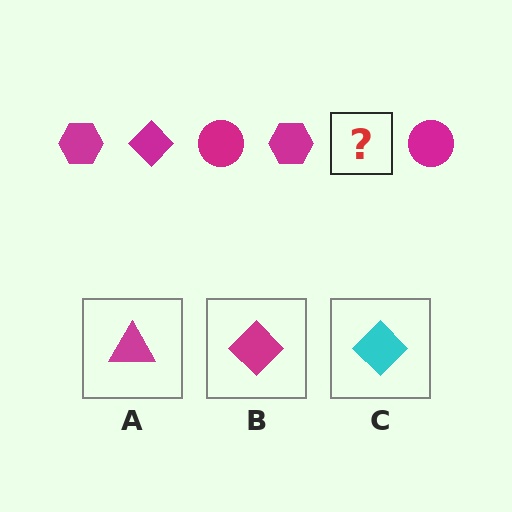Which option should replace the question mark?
Option B.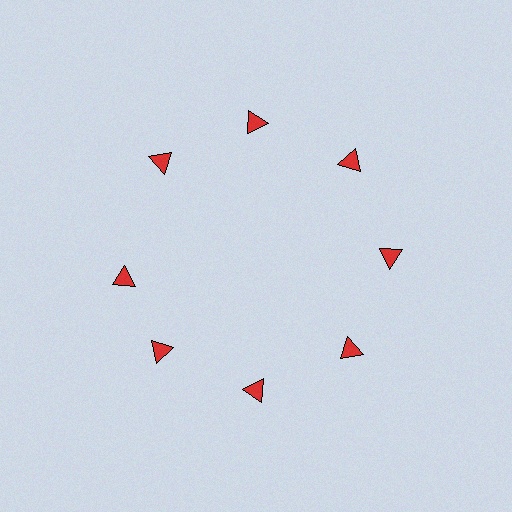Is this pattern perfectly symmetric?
No. The 8 red triangles are arranged in a ring, but one element near the 9 o'clock position is rotated out of alignment along the ring, breaking the 8-fold rotational symmetry.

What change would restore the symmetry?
The symmetry would be restored by rotating it back into even spacing with its neighbors so that all 8 triangles sit at equal angles and equal distance from the center.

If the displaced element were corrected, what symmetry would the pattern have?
It would have 8-fold rotational symmetry — the pattern would map onto itself every 45 degrees.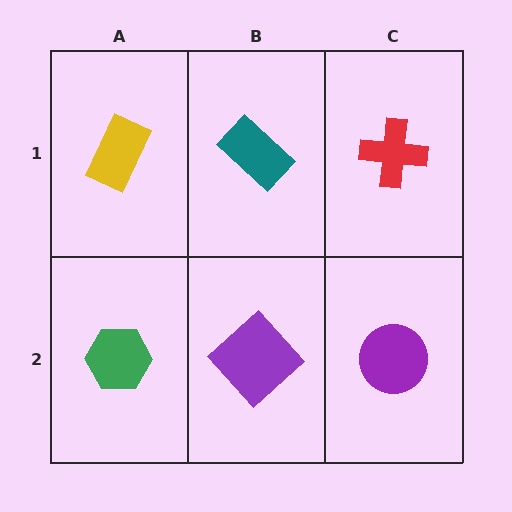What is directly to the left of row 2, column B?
A green hexagon.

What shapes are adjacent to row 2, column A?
A yellow rectangle (row 1, column A), a purple diamond (row 2, column B).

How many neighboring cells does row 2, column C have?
2.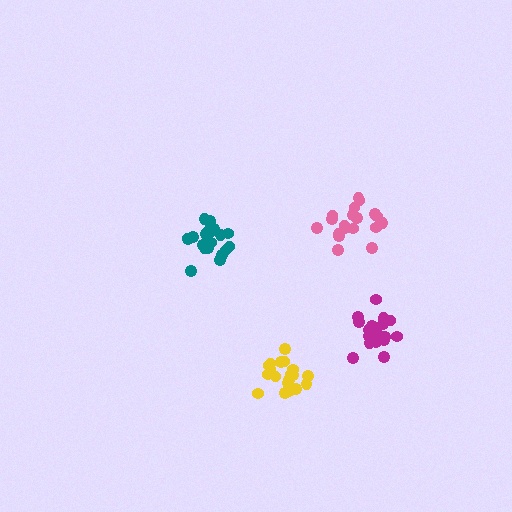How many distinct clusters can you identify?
There are 4 distinct clusters.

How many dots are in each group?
Group 1: 21 dots, Group 2: 20 dots, Group 3: 19 dots, Group 4: 20 dots (80 total).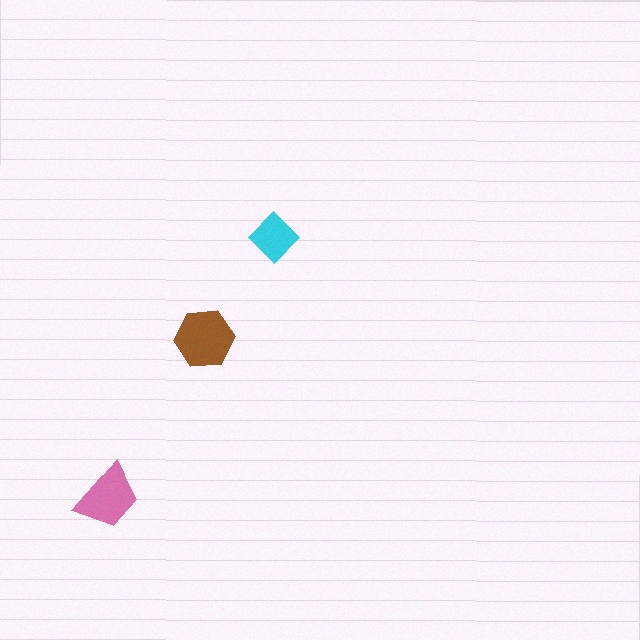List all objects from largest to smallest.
The brown hexagon, the pink trapezoid, the cyan diamond.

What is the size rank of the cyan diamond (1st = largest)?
3rd.